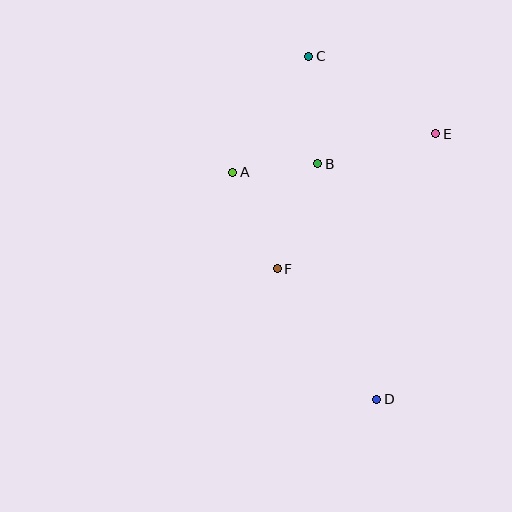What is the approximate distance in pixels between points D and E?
The distance between D and E is approximately 272 pixels.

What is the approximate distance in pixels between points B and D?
The distance between B and D is approximately 243 pixels.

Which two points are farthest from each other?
Points C and D are farthest from each other.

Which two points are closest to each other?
Points A and B are closest to each other.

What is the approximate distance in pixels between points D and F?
The distance between D and F is approximately 164 pixels.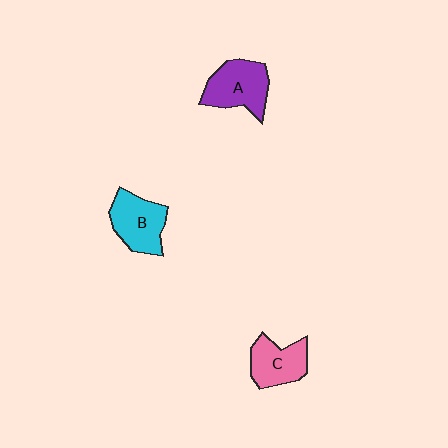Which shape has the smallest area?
Shape C (pink).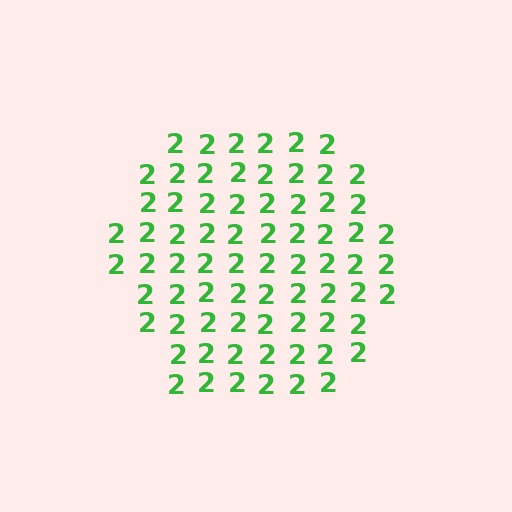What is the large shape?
The large shape is a hexagon.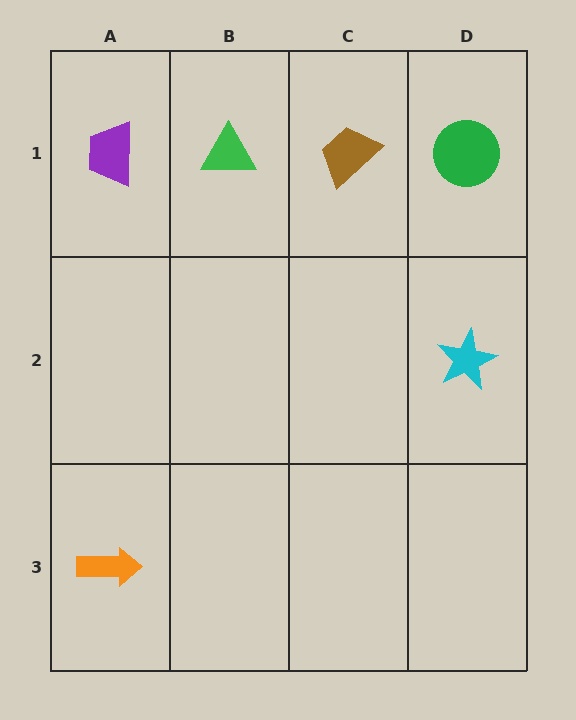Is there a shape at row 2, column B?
No, that cell is empty.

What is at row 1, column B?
A green triangle.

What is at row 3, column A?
An orange arrow.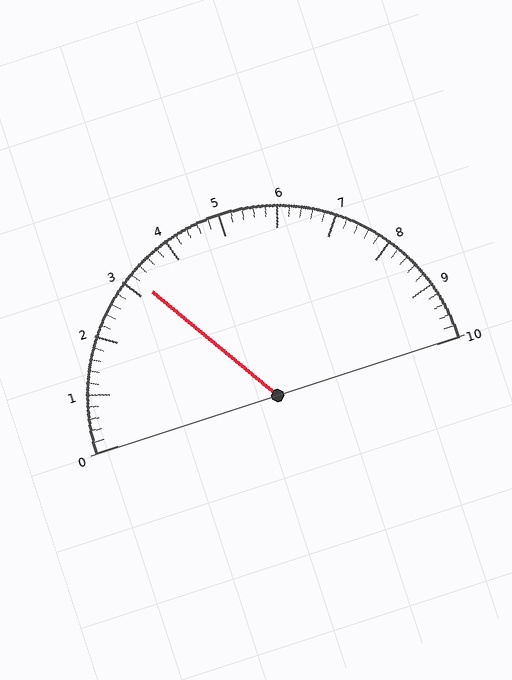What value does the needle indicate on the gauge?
The needle indicates approximately 3.2.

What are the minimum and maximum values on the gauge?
The gauge ranges from 0 to 10.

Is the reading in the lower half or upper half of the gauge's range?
The reading is in the lower half of the range (0 to 10).